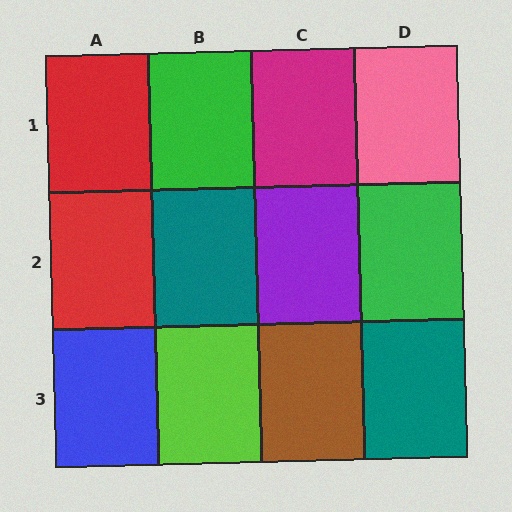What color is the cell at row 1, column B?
Green.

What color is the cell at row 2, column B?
Teal.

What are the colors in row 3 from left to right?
Blue, lime, brown, teal.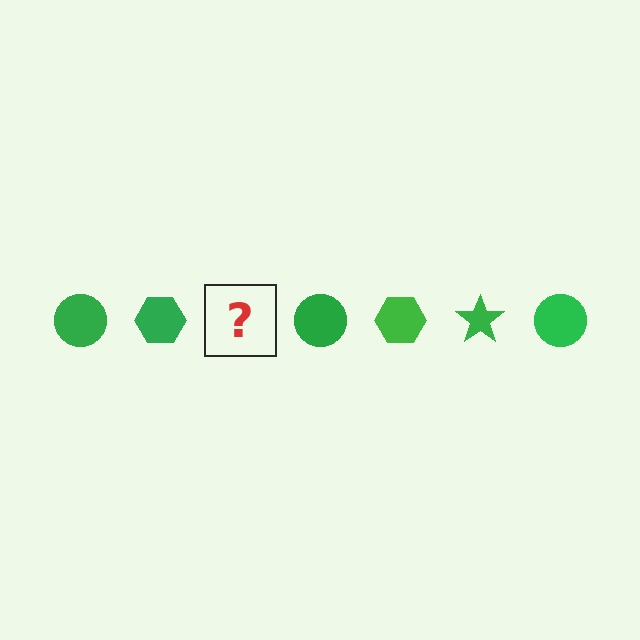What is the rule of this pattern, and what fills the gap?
The rule is that the pattern cycles through circle, hexagon, star shapes in green. The gap should be filled with a green star.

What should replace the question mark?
The question mark should be replaced with a green star.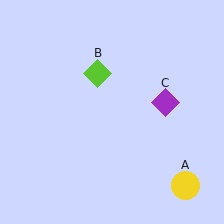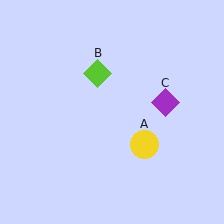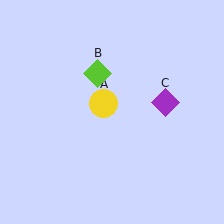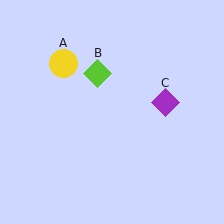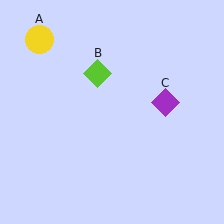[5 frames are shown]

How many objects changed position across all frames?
1 object changed position: yellow circle (object A).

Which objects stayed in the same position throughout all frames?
Lime diamond (object B) and purple diamond (object C) remained stationary.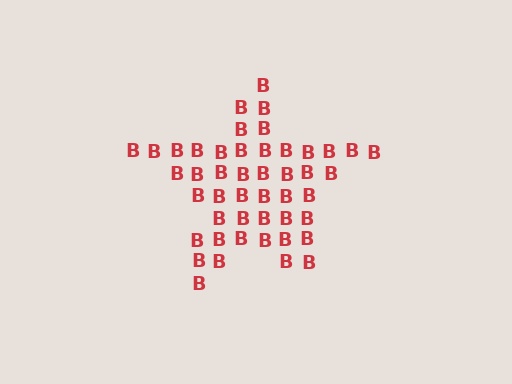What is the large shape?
The large shape is a star.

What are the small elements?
The small elements are letter B's.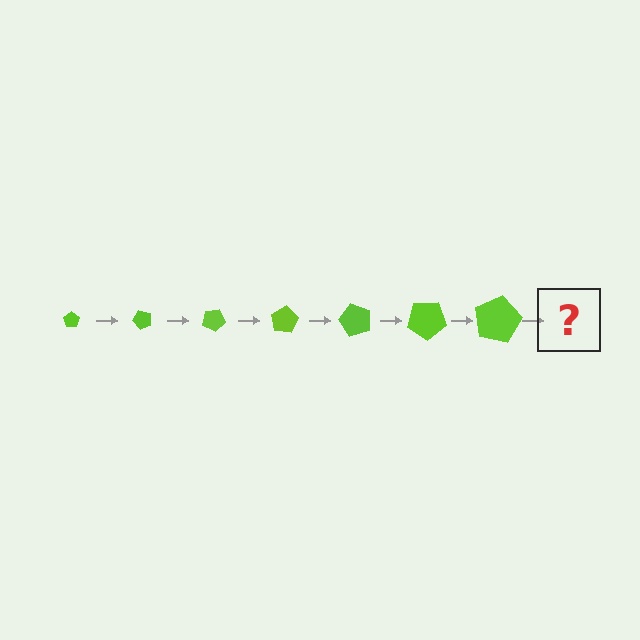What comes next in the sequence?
The next element should be a pentagon, larger than the previous one and rotated 350 degrees from the start.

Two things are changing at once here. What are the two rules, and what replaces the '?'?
The two rules are that the pentagon grows larger each step and it rotates 50 degrees each step. The '?' should be a pentagon, larger than the previous one and rotated 350 degrees from the start.